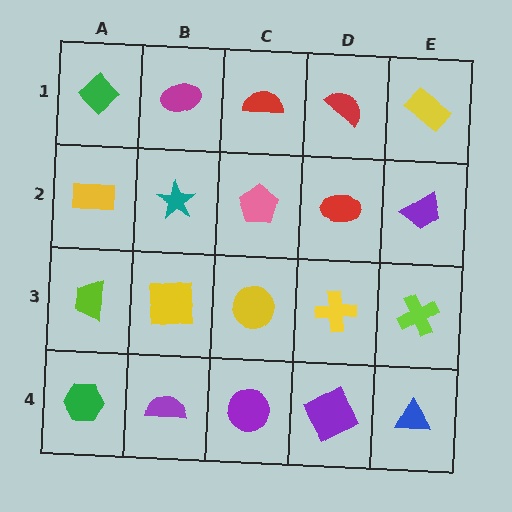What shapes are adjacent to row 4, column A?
A lime trapezoid (row 3, column A), a purple semicircle (row 4, column B).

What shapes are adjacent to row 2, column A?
A green diamond (row 1, column A), a lime trapezoid (row 3, column A), a teal star (row 2, column B).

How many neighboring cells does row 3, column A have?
3.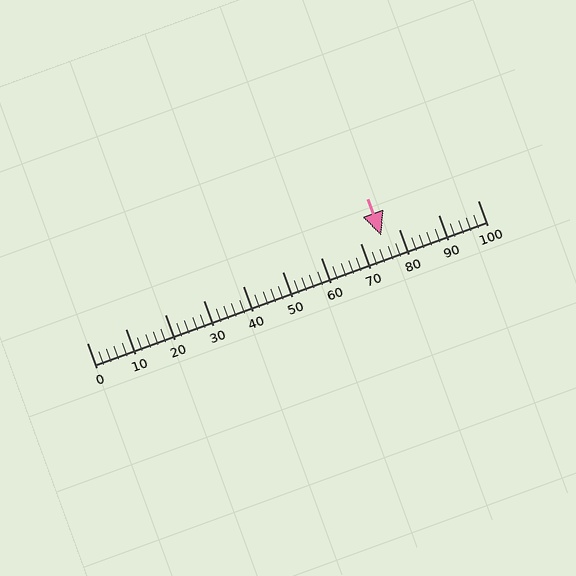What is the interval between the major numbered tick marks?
The major tick marks are spaced 10 units apart.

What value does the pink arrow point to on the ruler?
The pink arrow points to approximately 75.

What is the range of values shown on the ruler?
The ruler shows values from 0 to 100.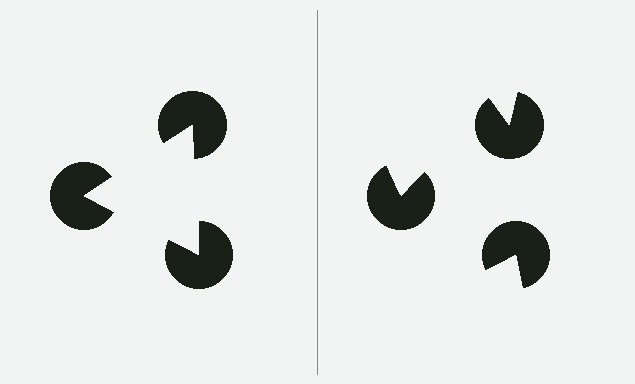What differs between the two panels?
The pac-man discs are positioned identically on both sides; only the wedge orientations differ. On the left they align to a triangle; on the right they are misaligned.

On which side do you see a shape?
An illusory triangle appears on the left side. On the right side the wedge cuts are rotated, so no coherent shape forms.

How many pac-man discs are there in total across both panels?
6 — 3 on each side.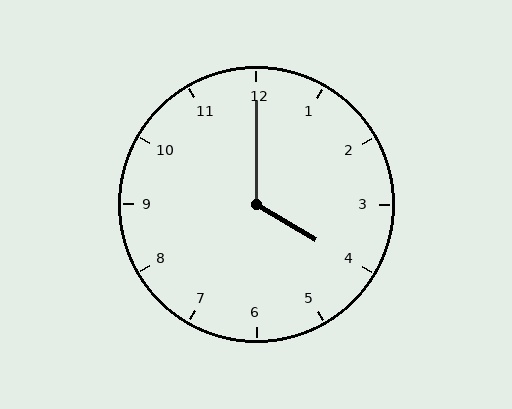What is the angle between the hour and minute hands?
Approximately 120 degrees.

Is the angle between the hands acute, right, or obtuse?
It is obtuse.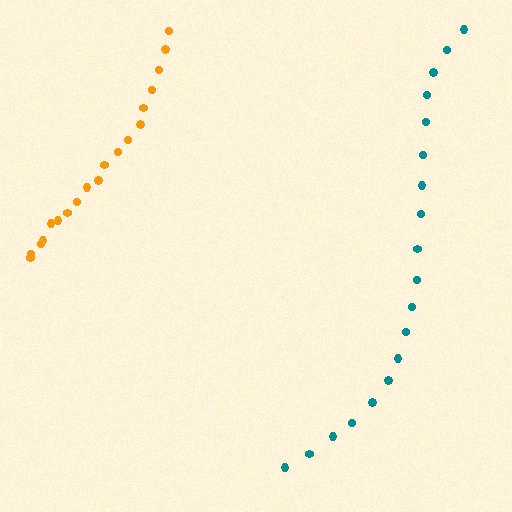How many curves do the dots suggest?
There are 2 distinct paths.